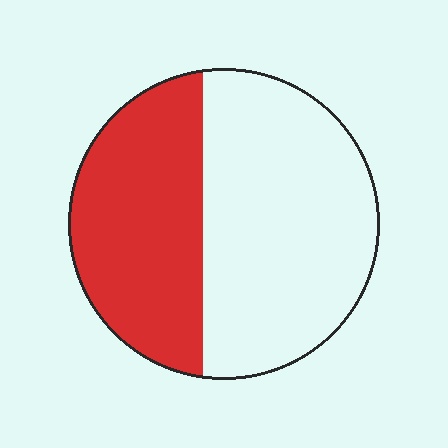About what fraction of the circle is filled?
About two fifths (2/5).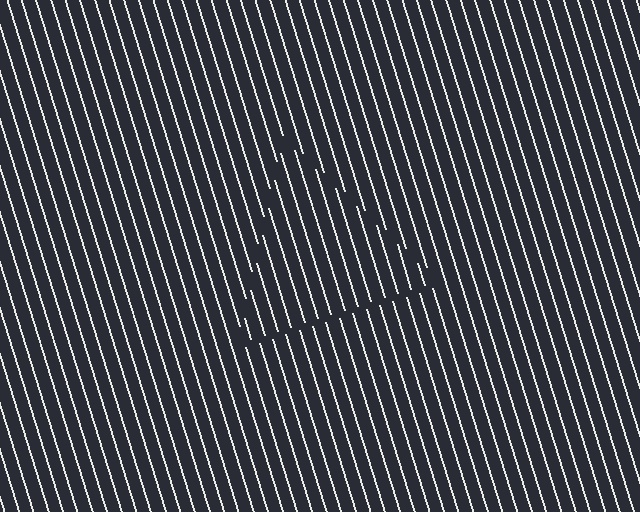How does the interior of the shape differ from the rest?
The interior of the shape contains the same grating, shifted by half a period — the contour is defined by the phase discontinuity where line-ends from the inner and outer gratings abut.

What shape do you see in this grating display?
An illusory triangle. The interior of the shape contains the same grating, shifted by half a period — the contour is defined by the phase discontinuity where line-ends from the inner and outer gratings abut.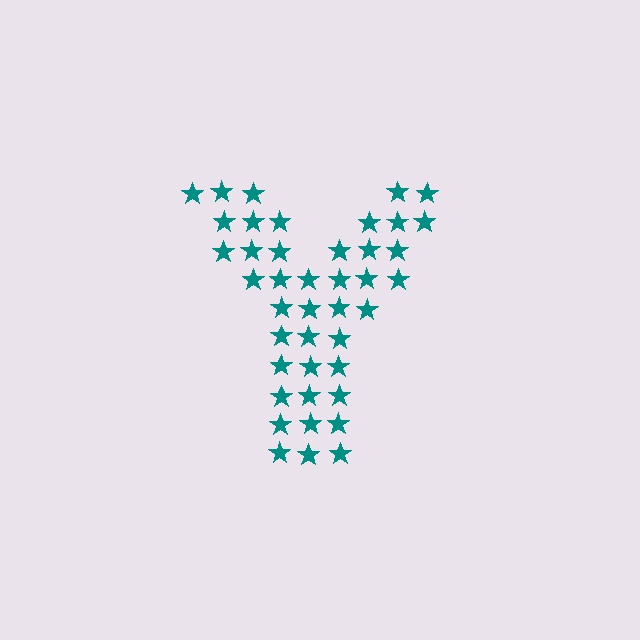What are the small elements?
The small elements are stars.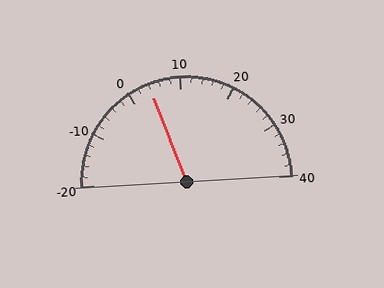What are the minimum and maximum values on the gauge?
The gauge ranges from -20 to 40.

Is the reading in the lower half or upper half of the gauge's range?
The reading is in the lower half of the range (-20 to 40).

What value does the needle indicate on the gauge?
The needle indicates approximately 4.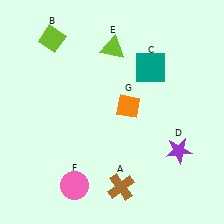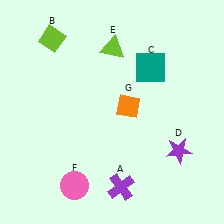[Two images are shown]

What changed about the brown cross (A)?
In Image 1, A is brown. In Image 2, it changed to purple.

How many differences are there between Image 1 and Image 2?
There is 1 difference between the two images.